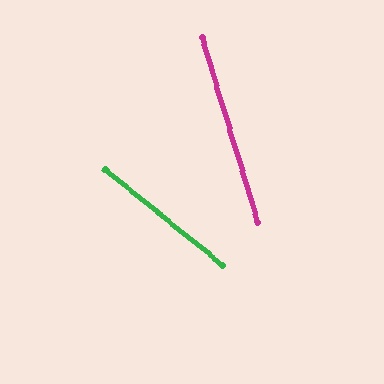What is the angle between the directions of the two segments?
Approximately 34 degrees.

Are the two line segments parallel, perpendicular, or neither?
Neither parallel nor perpendicular — they differ by about 34°.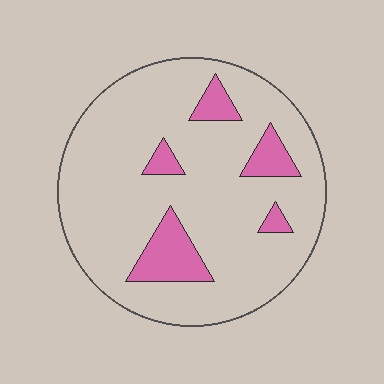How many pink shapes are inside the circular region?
5.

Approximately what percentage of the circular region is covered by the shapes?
Approximately 15%.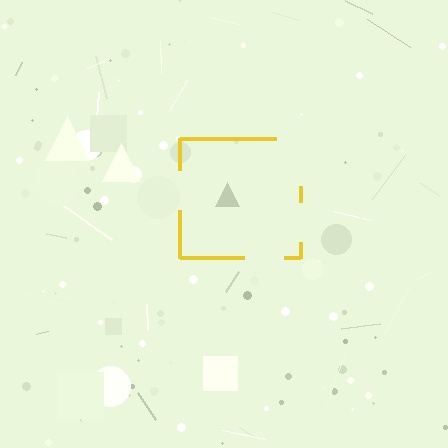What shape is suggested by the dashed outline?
The dashed outline suggests a square.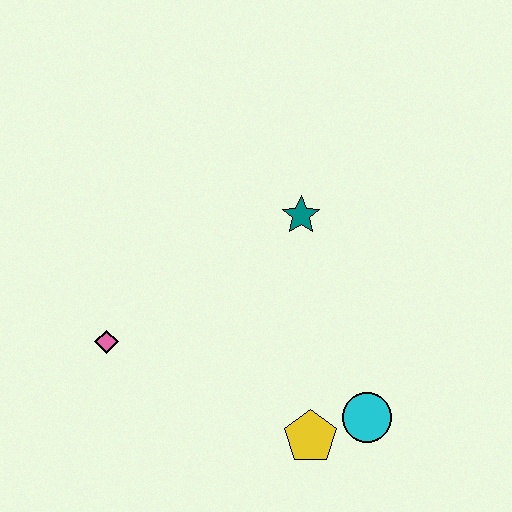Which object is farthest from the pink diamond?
The cyan circle is farthest from the pink diamond.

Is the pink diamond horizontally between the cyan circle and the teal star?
No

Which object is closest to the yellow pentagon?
The cyan circle is closest to the yellow pentagon.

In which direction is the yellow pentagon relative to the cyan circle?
The yellow pentagon is to the left of the cyan circle.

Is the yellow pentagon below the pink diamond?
Yes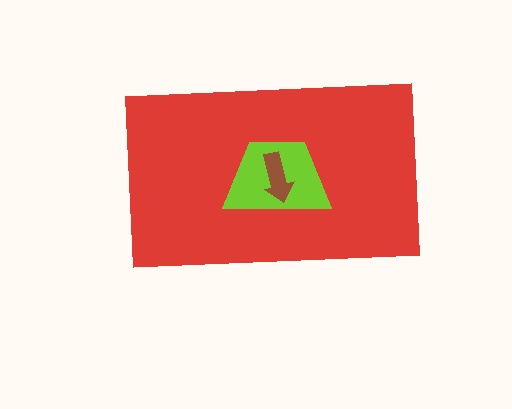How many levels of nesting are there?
3.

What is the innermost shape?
The brown arrow.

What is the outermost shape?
The red rectangle.